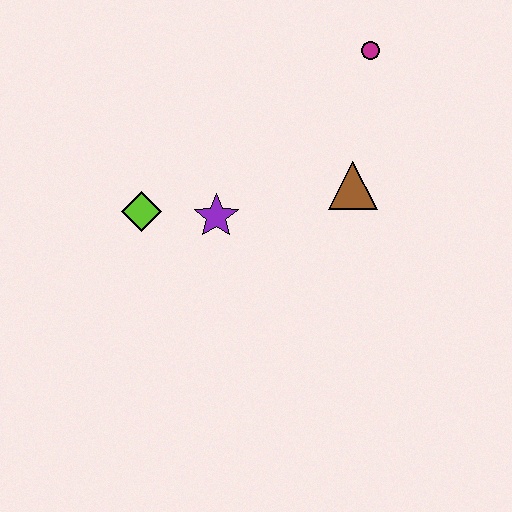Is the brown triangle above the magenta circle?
No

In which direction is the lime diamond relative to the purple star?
The lime diamond is to the left of the purple star.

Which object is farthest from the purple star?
The magenta circle is farthest from the purple star.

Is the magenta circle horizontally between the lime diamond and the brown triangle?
No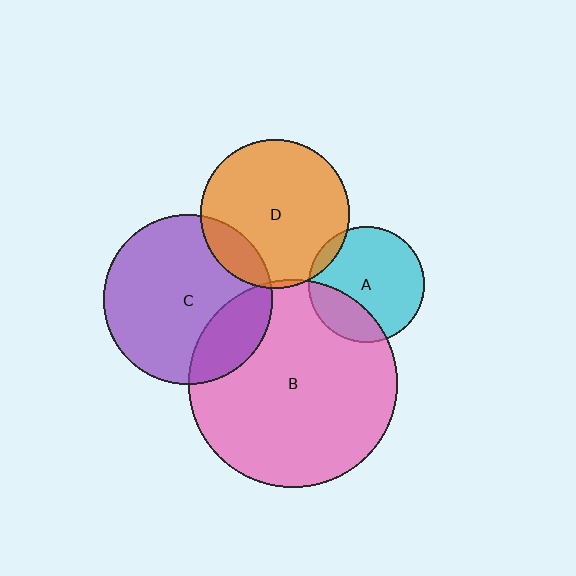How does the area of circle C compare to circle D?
Approximately 1.3 times.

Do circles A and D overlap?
Yes.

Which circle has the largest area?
Circle B (pink).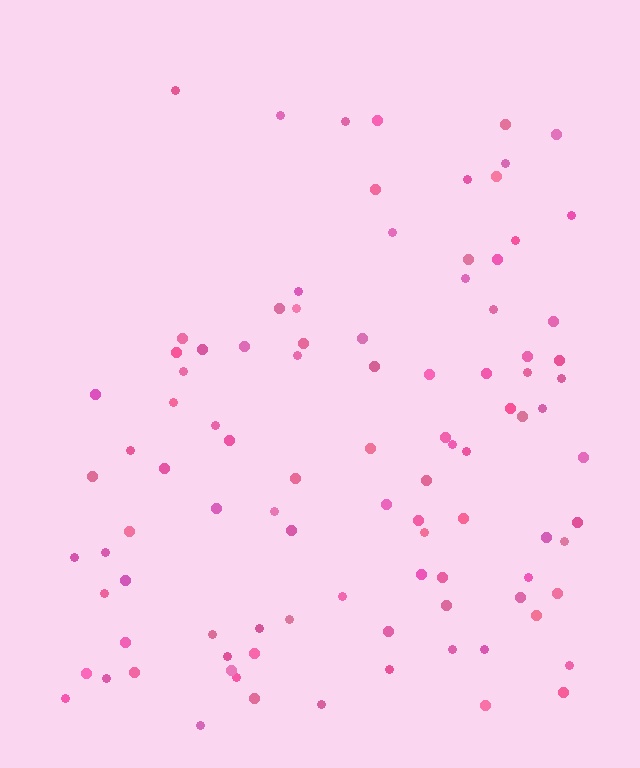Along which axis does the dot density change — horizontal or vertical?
Vertical.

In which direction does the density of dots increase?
From top to bottom, with the bottom side densest.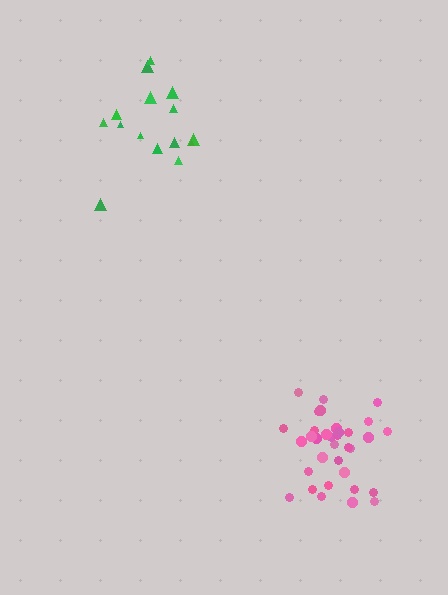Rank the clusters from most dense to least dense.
pink, green.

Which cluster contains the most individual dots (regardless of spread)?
Pink (34).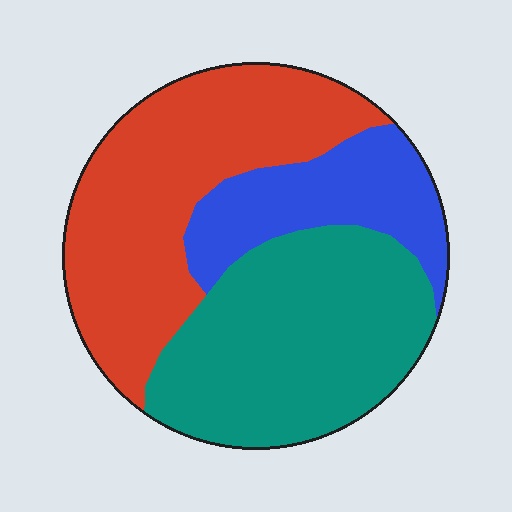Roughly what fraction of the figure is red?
Red takes up about two fifths (2/5) of the figure.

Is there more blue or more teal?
Teal.